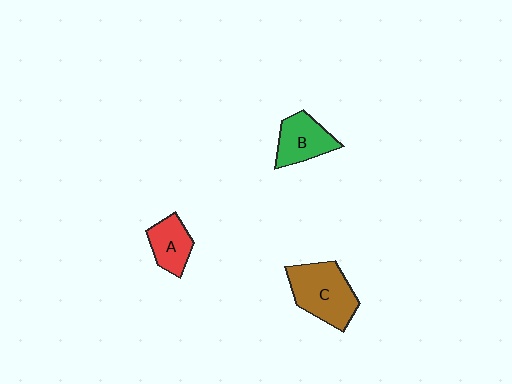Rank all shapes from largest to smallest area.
From largest to smallest: C (brown), B (green), A (red).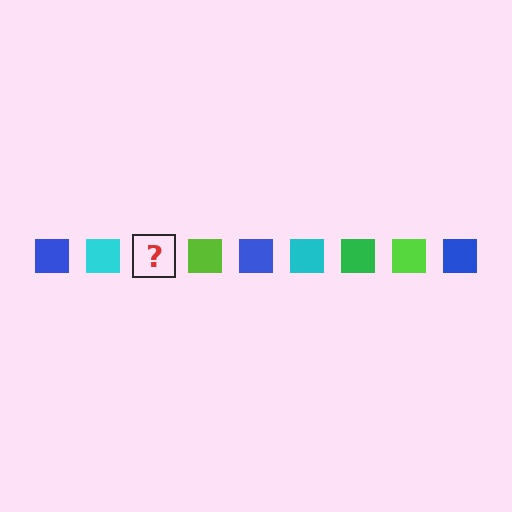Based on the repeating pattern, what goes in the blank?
The blank should be a green square.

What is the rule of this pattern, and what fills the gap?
The rule is that the pattern cycles through blue, cyan, green, lime squares. The gap should be filled with a green square.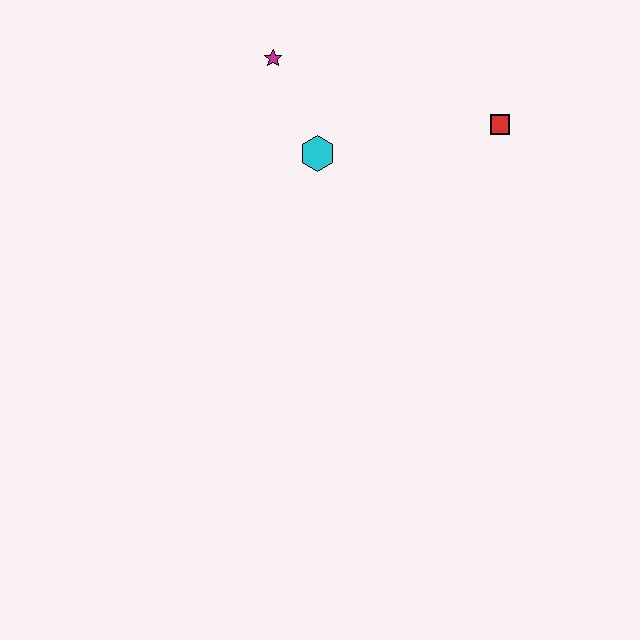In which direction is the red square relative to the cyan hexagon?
The red square is to the right of the cyan hexagon.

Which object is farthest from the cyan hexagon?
The red square is farthest from the cyan hexagon.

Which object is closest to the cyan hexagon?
The magenta star is closest to the cyan hexagon.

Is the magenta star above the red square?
Yes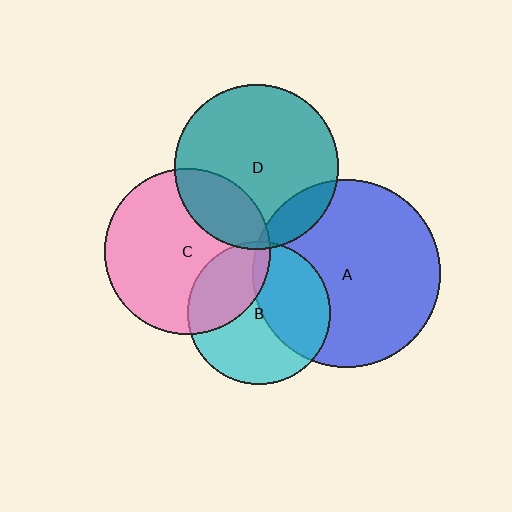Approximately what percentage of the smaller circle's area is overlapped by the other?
Approximately 5%.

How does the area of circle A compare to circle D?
Approximately 1.3 times.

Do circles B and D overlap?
Yes.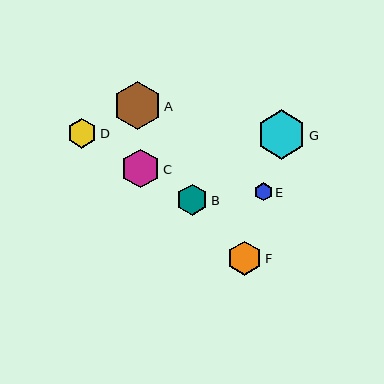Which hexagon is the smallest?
Hexagon E is the smallest with a size of approximately 18 pixels.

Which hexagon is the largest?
Hexagon G is the largest with a size of approximately 49 pixels.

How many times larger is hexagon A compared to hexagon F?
Hexagon A is approximately 1.4 times the size of hexagon F.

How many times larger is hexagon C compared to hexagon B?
Hexagon C is approximately 1.2 times the size of hexagon B.